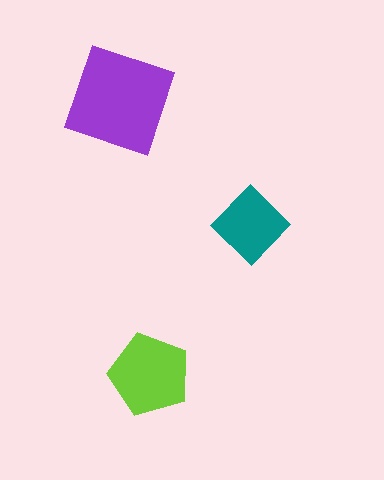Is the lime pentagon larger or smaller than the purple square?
Smaller.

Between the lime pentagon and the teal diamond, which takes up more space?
The lime pentagon.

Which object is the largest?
The purple square.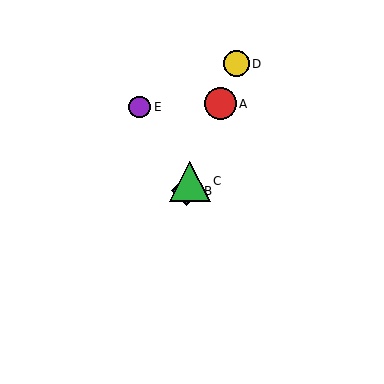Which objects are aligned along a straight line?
Objects A, B, C, D are aligned along a straight line.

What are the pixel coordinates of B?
Object B is at (186, 191).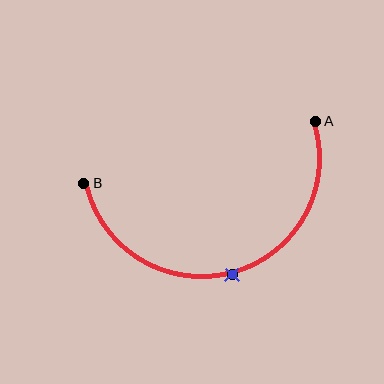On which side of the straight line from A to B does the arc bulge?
The arc bulges below the straight line connecting A and B.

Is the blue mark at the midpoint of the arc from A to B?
Yes. The blue mark lies on the arc at equal arc-length from both A and B — it is the arc midpoint.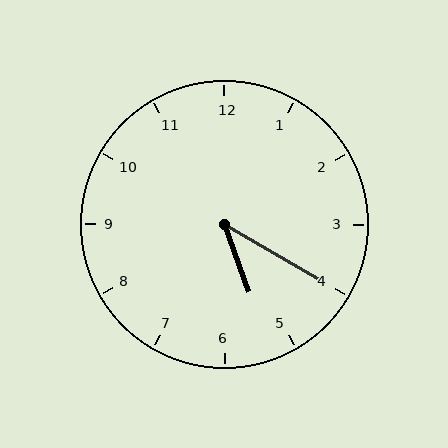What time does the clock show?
5:20.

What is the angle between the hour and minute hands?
Approximately 40 degrees.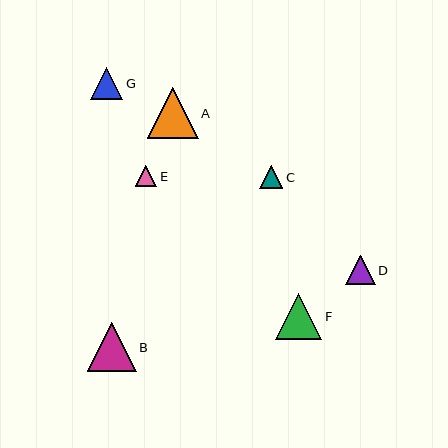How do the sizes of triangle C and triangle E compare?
Triangle C and triangle E are approximately the same size.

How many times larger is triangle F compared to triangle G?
Triangle F is approximately 1.4 times the size of triangle G.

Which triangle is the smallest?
Triangle E is the smallest with a size of approximately 22 pixels.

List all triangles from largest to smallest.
From largest to smallest: A, B, F, G, D, C, E.